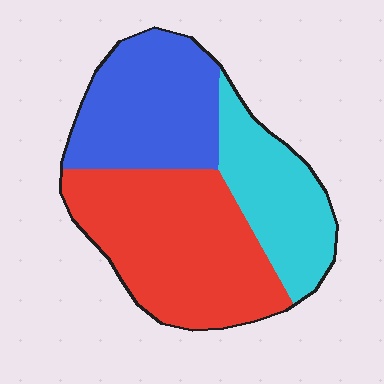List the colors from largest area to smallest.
From largest to smallest: red, blue, cyan.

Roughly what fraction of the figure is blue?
Blue covers about 30% of the figure.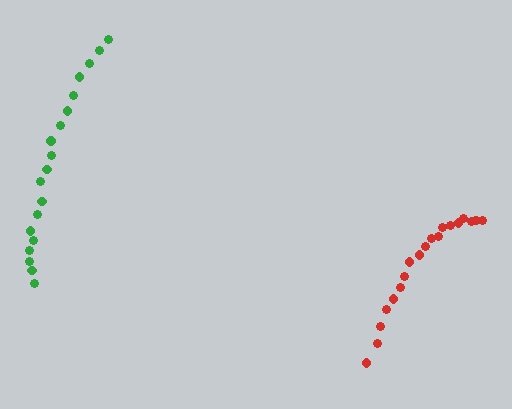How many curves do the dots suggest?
There are 2 distinct paths.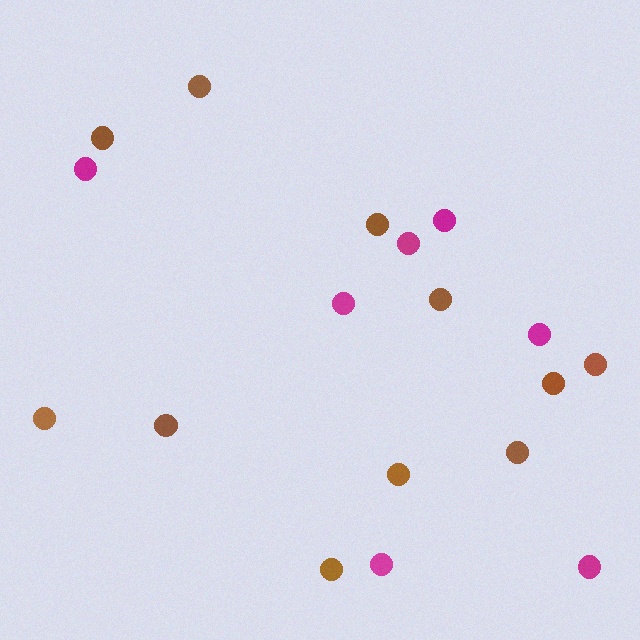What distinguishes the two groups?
There are 2 groups: one group of magenta circles (7) and one group of brown circles (11).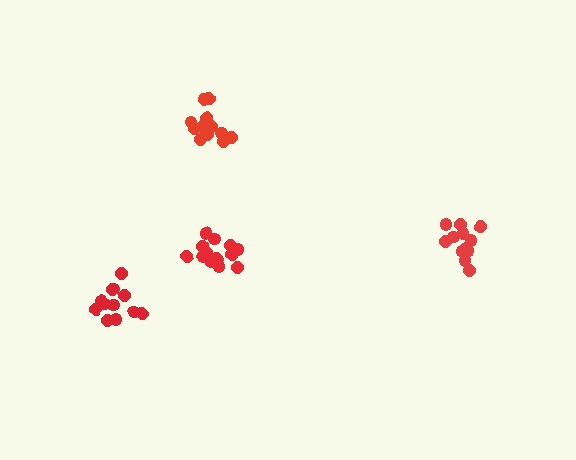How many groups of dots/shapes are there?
There are 4 groups.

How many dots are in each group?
Group 1: 12 dots, Group 2: 13 dots, Group 3: 14 dots, Group 4: 12 dots (51 total).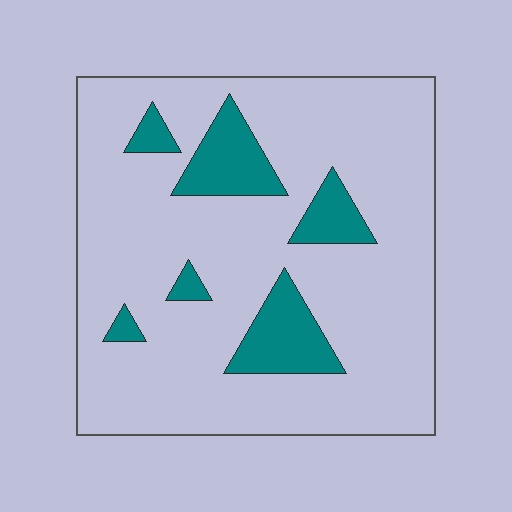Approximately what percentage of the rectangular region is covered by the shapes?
Approximately 15%.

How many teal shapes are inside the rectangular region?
6.